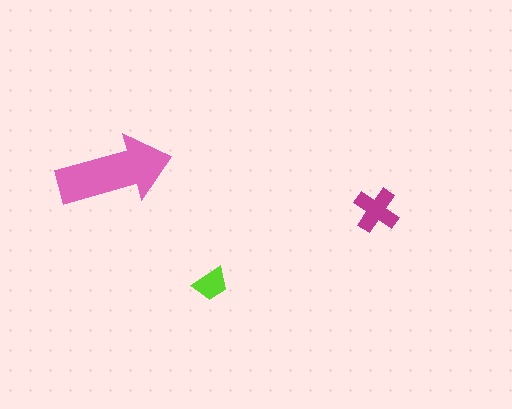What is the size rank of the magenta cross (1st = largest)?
2nd.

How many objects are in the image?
There are 3 objects in the image.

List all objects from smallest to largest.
The lime trapezoid, the magenta cross, the pink arrow.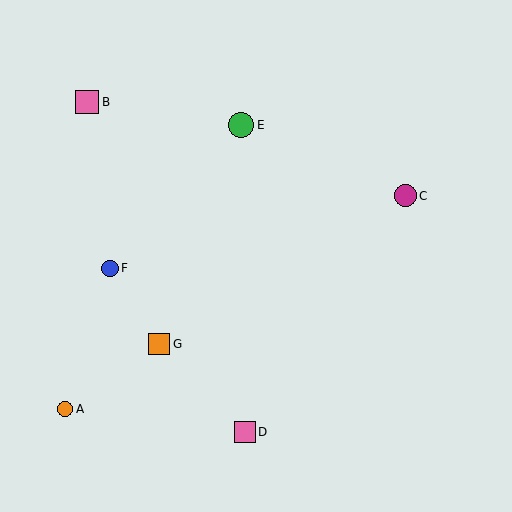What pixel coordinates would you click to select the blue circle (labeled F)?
Click at (110, 268) to select the blue circle F.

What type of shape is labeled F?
Shape F is a blue circle.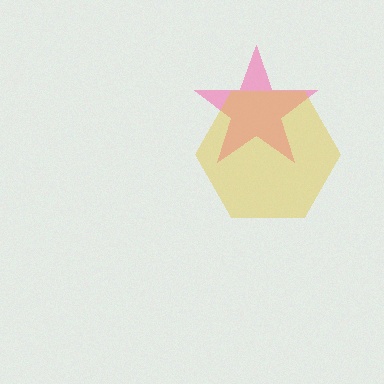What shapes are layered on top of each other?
The layered shapes are: a pink star, a yellow hexagon.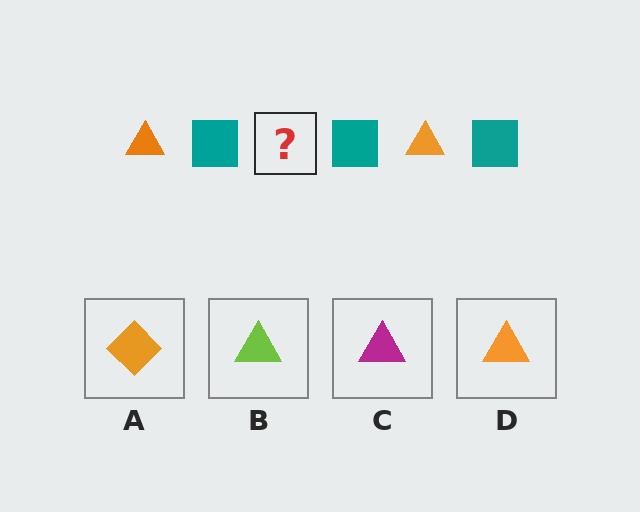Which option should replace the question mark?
Option D.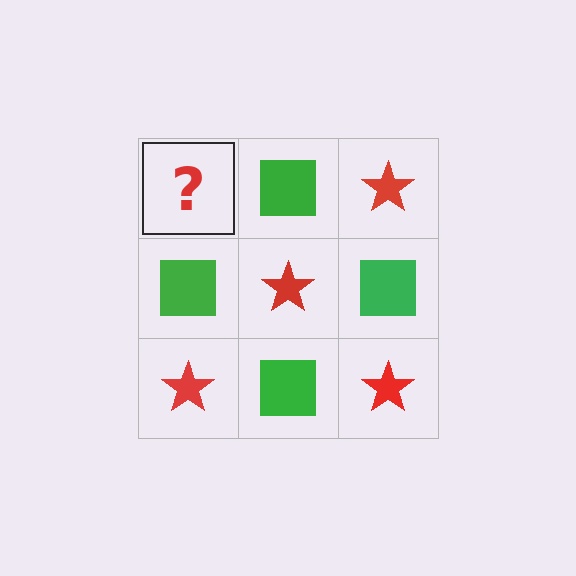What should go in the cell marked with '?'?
The missing cell should contain a red star.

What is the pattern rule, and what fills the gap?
The rule is that it alternates red star and green square in a checkerboard pattern. The gap should be filled with a red star.